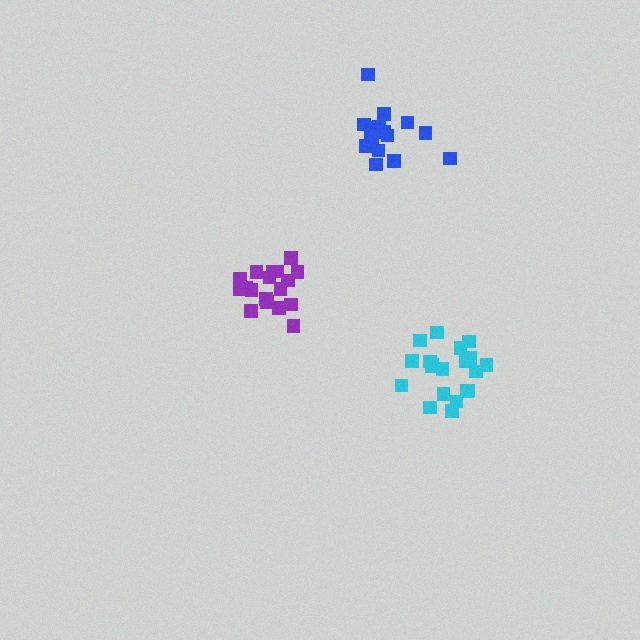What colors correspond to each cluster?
The clusters are colored: purple, cyan, blue.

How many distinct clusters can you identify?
There are 3 distinct clusters.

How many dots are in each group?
Group 1: 18 dots, Group 2: 20 dots, Group 3: 16 dots (54 total).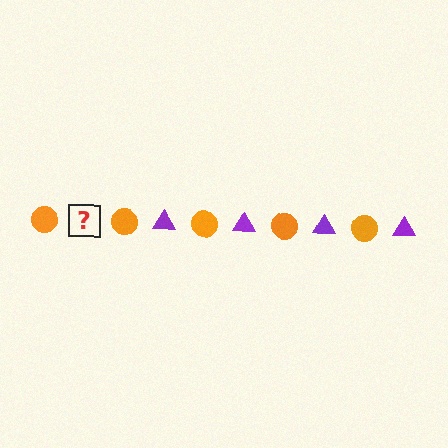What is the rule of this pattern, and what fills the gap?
The rule is that the pattern alternates between orange circle and purple triangle. The gap should be filled with a purple triangle.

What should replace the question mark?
The question mark should be replaced with a purple triangle.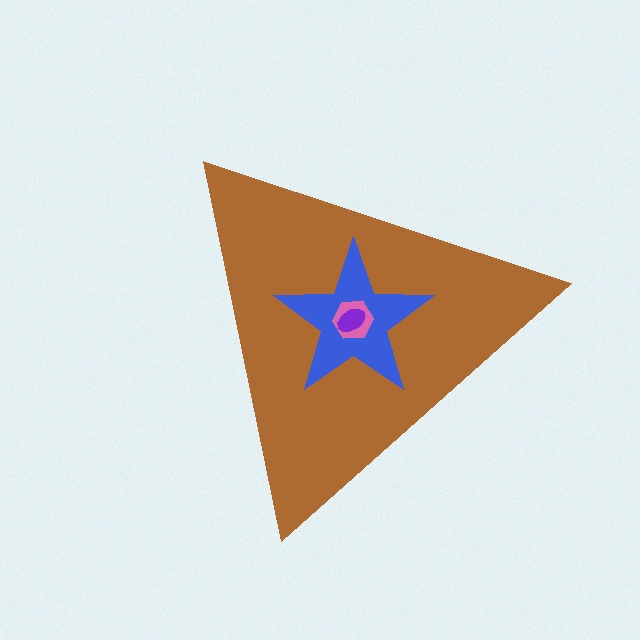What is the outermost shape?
The brown triangle.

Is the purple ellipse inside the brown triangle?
Yes.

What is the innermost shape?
The purple ellipse.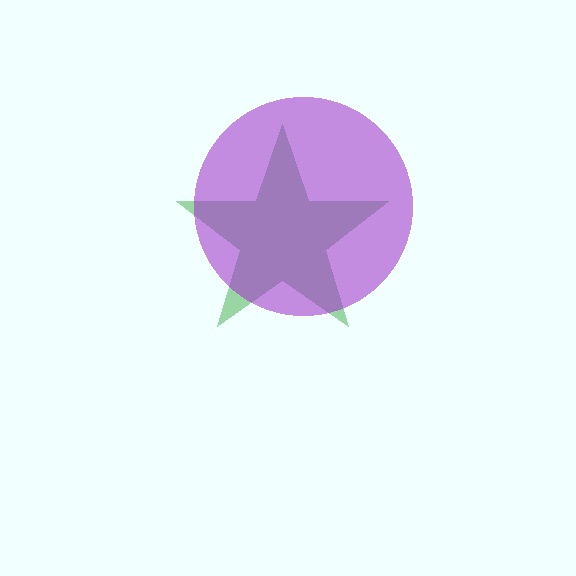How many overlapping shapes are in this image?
There are 2 overlapping shapes in the image.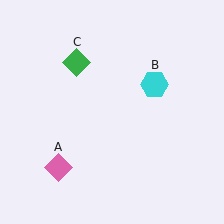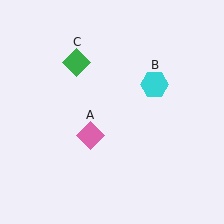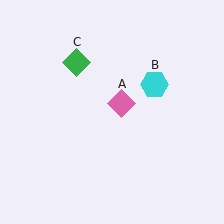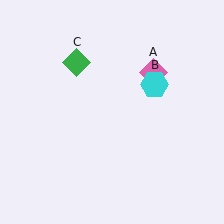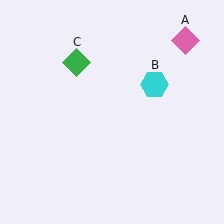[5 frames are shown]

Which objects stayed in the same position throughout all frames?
Cyan hexagon (object B) and green diamond (object C) remained stationary.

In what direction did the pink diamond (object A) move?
The pink diamond (object A) moved up and to the right.